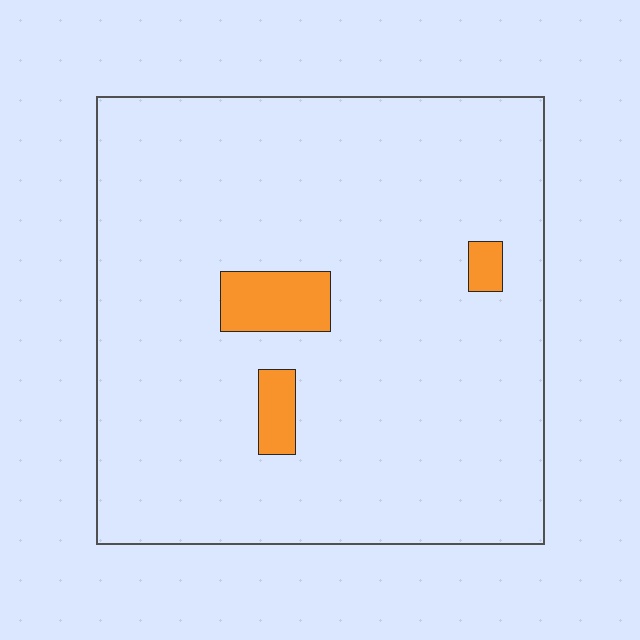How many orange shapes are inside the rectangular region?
3.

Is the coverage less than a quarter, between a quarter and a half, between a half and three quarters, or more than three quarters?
Less than a quarter.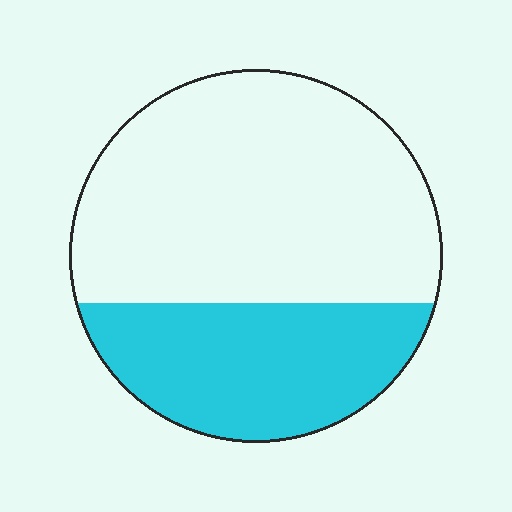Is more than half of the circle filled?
No.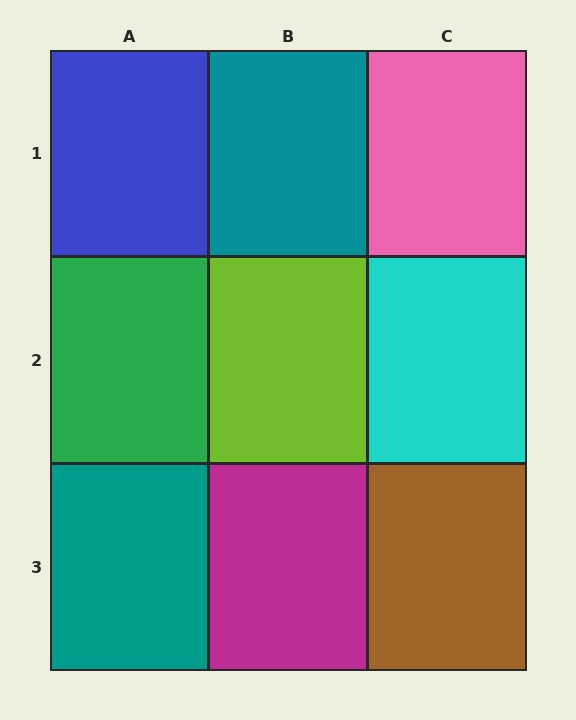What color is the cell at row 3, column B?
Magenta.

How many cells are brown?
1 cell is brown.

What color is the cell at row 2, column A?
Green.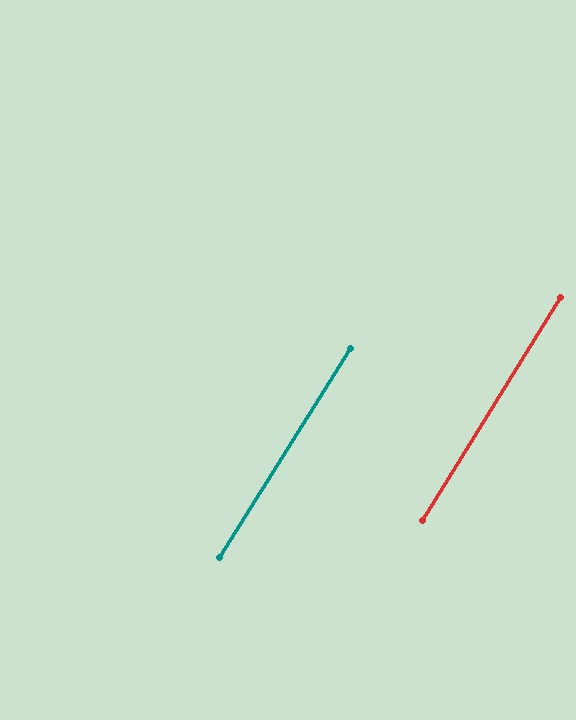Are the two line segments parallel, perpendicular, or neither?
Parallel — their directions differ by only 0.3°.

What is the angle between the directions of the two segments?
Approximately 0 degrees.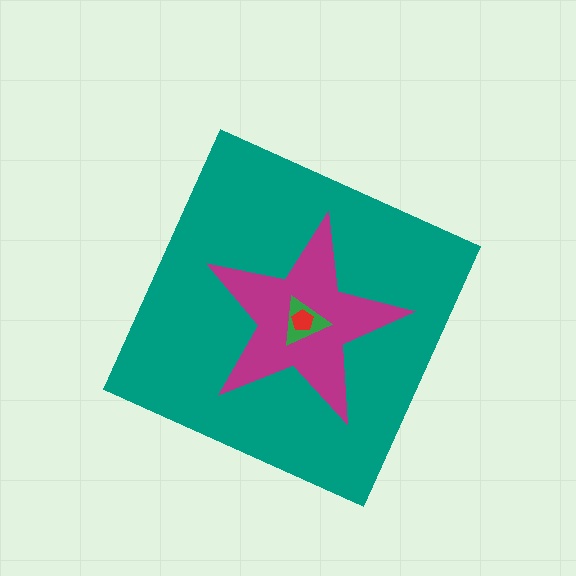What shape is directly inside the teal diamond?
The magenta star.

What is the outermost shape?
The teal diamond.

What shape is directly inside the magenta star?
The green triangle.